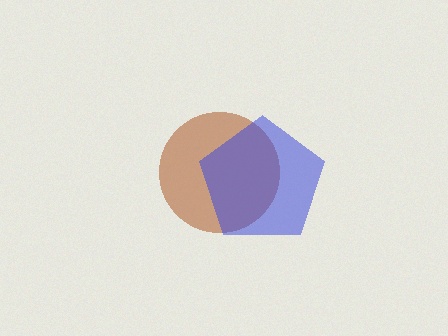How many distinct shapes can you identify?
There are 2 distinct shapes: a brown circle, a blue pentagon.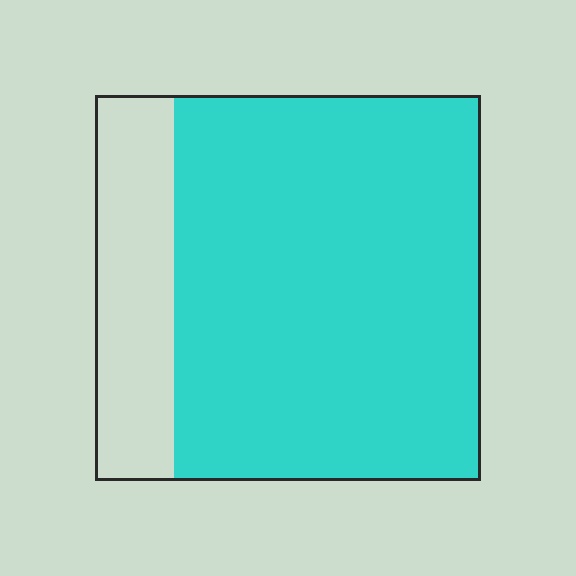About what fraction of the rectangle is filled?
About four fifths (4/5).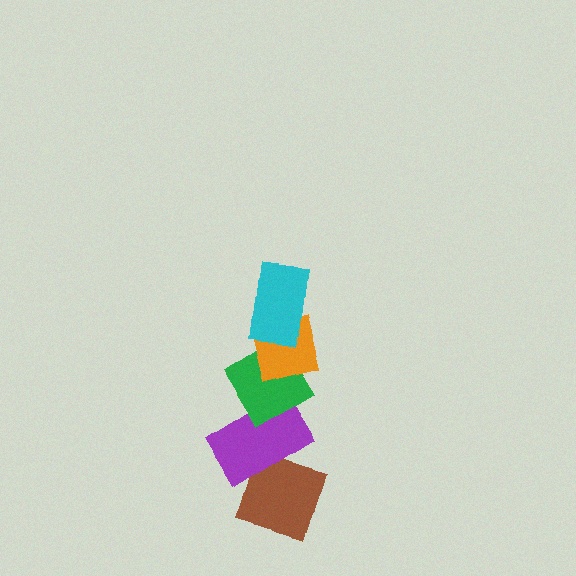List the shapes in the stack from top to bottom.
From top to bottom: the cyan rectangle, the orange square, the green diamond, the purple rectangle, the brown diamond.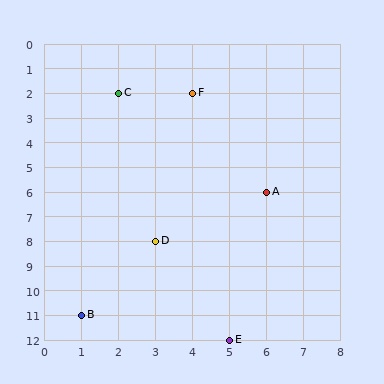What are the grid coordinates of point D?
Point D is at grid coordinates (3, 8).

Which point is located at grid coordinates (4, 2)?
Point F is at (4, 2).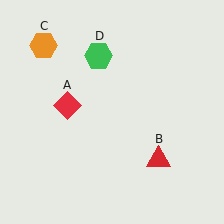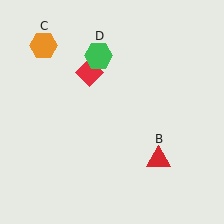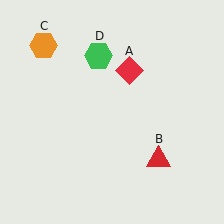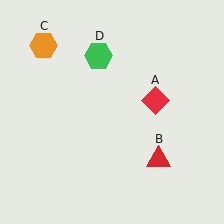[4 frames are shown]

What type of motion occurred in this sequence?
The red diamond (object A) rotated clockwise around the center of the scene.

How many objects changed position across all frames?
1 object changed position: red diamond (object A).